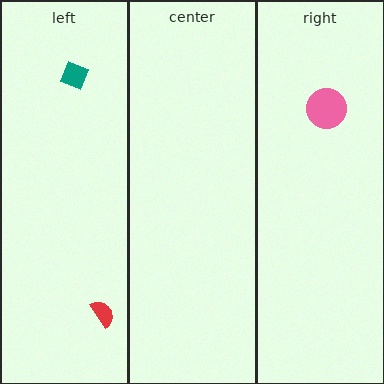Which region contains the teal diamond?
The left region.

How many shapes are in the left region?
2.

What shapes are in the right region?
The pink circle.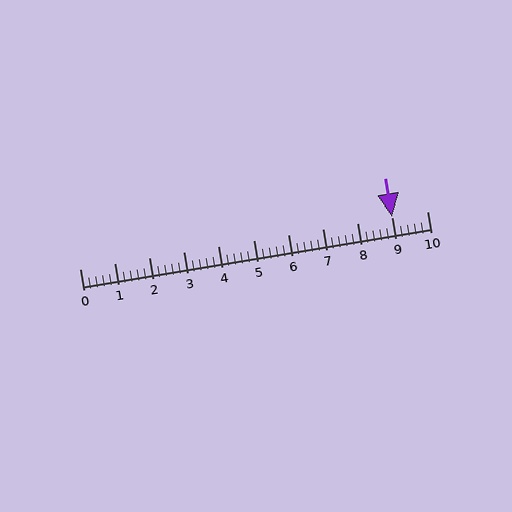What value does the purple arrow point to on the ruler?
The purple arrow points to approximately 9.0.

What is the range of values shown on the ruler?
The ruler shows values from 0 to 10.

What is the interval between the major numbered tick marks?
The major tick marks are spaced 1 units apart.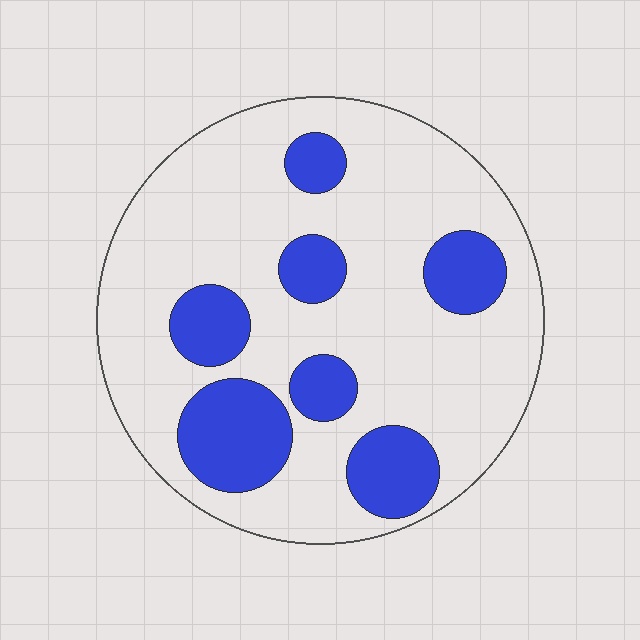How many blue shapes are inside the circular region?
7.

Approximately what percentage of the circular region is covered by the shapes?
Approximately 25%.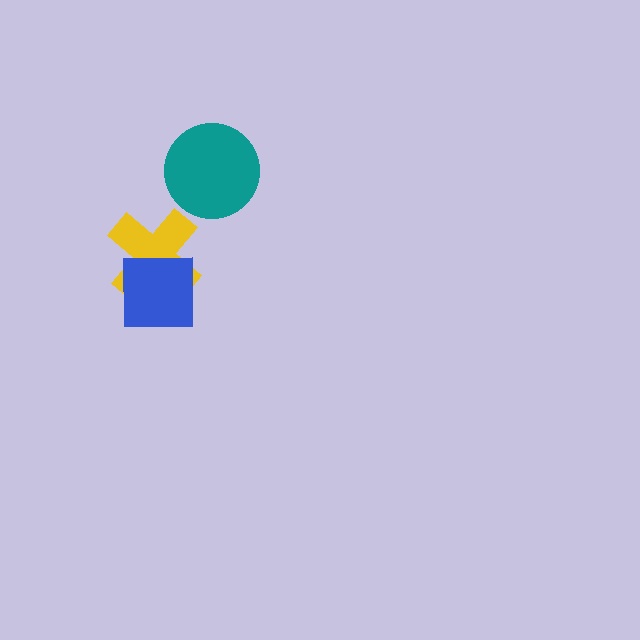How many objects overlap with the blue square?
1 object overlaps with the blue square.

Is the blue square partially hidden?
No, no other shape covers it.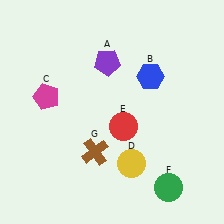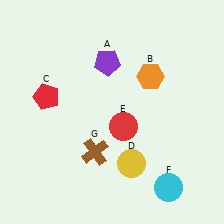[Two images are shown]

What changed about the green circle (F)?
In Image 1, F is green. In Image 2, it changed to cyan.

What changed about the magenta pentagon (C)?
In Image 1, C is magenta. In Image 2, it changed to red.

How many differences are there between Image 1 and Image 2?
There are 3 differences between the two images.